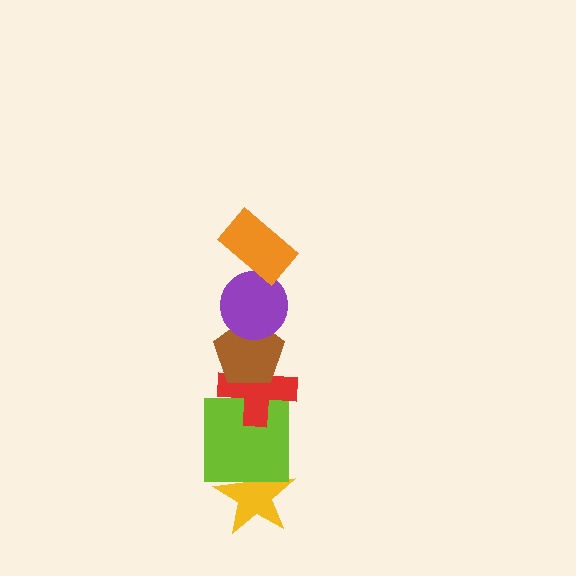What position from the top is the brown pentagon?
The brown pentagon is 3rd from the top.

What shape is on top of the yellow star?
The lime square is on top of the yellow star.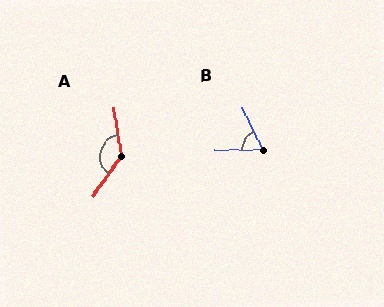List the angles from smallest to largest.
B (64°), A (135°).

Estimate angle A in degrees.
Approximately 135 degrees.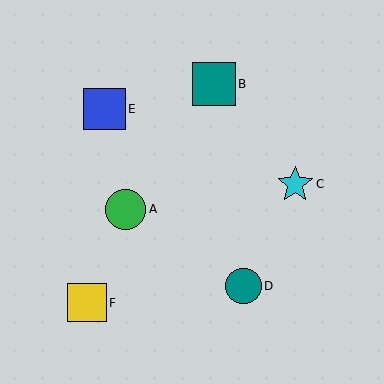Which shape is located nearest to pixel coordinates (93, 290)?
The yellow square (labeled F) at (87, 303) is nearest to that location.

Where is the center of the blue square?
The center of the blue square is at (104, 109).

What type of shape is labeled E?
Shape E is a blue square.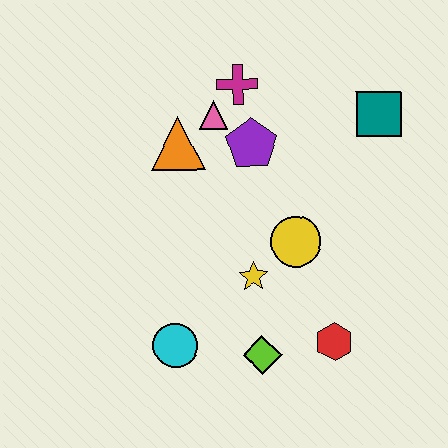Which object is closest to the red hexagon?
The lime diamond is closest to the red hexagon.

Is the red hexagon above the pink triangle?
No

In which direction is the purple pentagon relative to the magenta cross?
The purple pentagon is below the magenta cross.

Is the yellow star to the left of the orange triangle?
No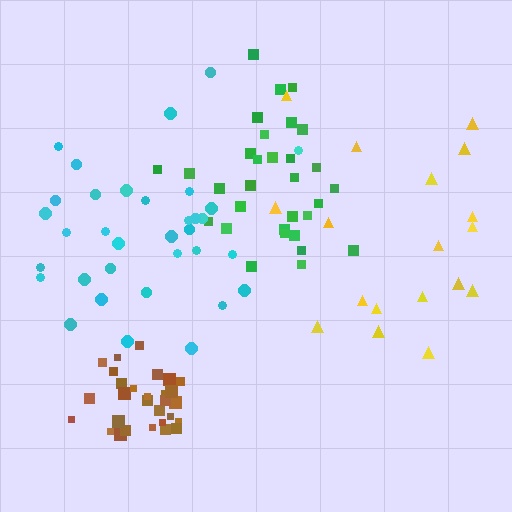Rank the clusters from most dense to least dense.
brown, green, cyan, yellow.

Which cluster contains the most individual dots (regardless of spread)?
Cyan (34).